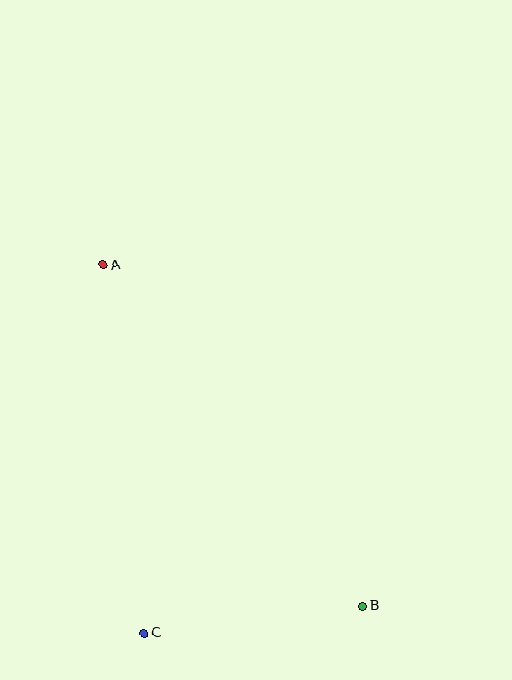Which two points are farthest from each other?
Points A and B are farthest from each other.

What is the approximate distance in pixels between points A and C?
The distance between A and C is approximately 371 pixels.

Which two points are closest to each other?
Points B and C are closest to each other.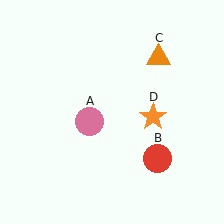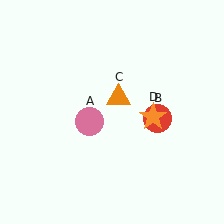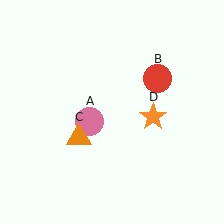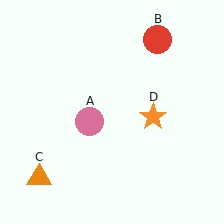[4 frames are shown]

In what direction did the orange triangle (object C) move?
The orange triangle (object C) moved down and to the left.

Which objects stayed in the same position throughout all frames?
Pink circle (object A) and orange star (object D) remained stationary.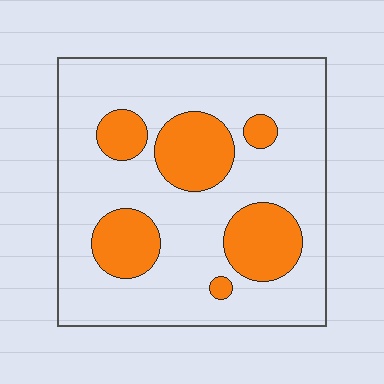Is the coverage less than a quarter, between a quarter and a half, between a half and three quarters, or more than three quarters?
Less than a quarter.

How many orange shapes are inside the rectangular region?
6.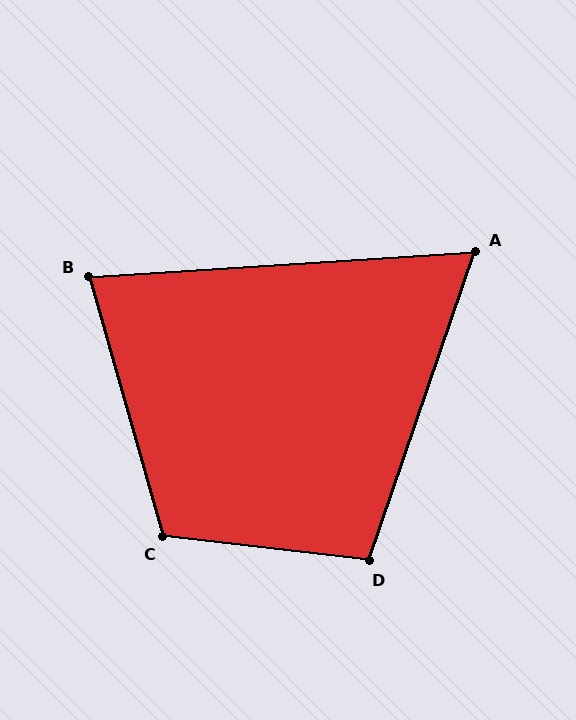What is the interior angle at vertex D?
Approximately 102 degrees (obtuse).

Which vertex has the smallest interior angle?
A, at approximately 67 degrees.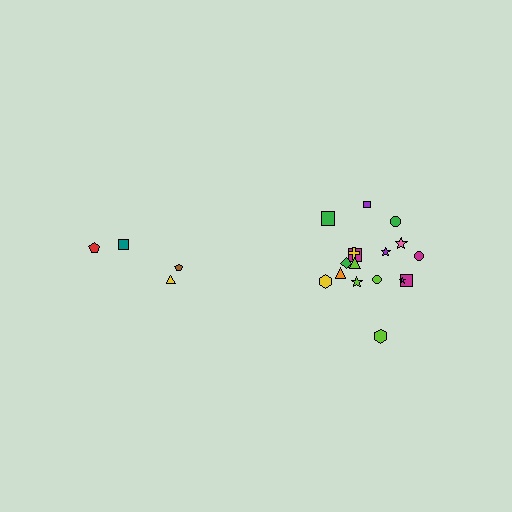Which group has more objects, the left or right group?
The right group.